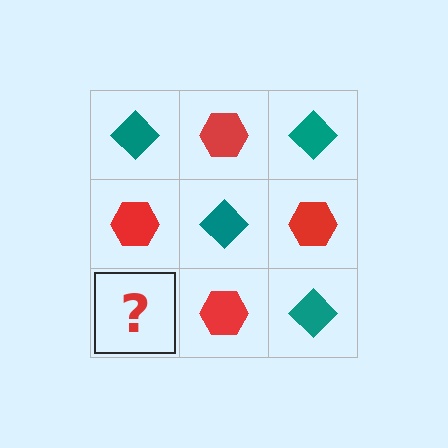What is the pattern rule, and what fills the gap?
The rule is that it alternates teal diamond and red hexagon in a checkerboard pattern. The gap should be filled with a teal diamond.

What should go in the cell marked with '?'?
The missing cell should contain a teal diamond.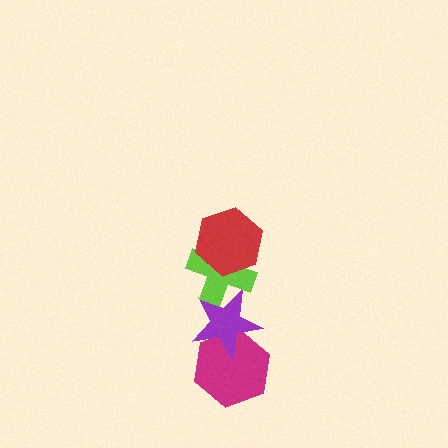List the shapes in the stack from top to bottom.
From top to bottom: the red hexagon, the lime cross, the purple star, the magenta hexagon.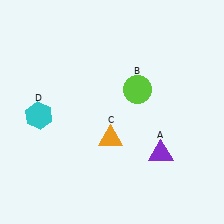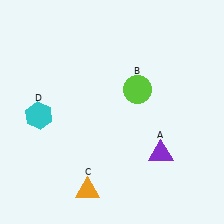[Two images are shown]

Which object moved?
The orange triangle (C) moved down.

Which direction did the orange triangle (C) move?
The orange triangle (C) moved down.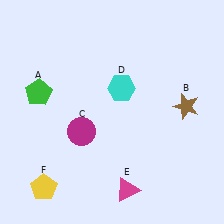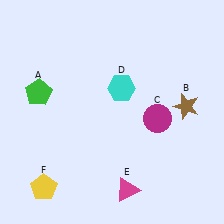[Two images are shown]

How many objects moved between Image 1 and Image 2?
1 object moved between the two images.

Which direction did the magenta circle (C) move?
The magenta circle (C) moved right.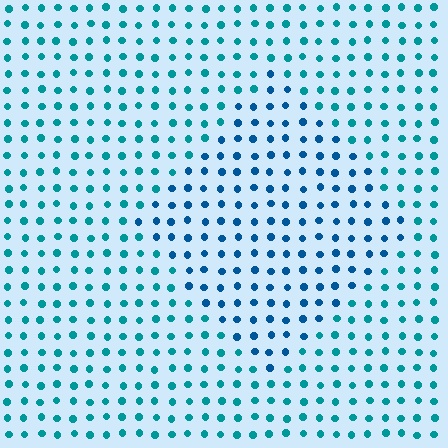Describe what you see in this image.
The image is filled with small teal elements in a uniform arrangement. A diamond-shaped region is visible where the elements are tinted to a slightly different hue, forming a subtle color boundary.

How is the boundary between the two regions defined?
The boundary is defined purely by a slight shift in hue (about 26 degrees). Spacing, size, and orientation are identical on both sides.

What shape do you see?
I see a diamond.